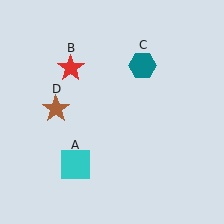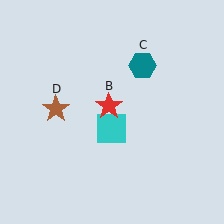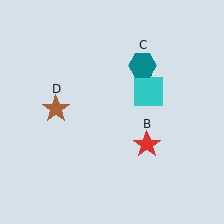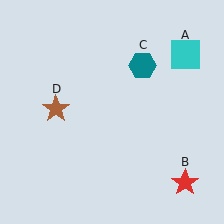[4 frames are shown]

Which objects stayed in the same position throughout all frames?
Teal hexagon (object C) and brown star (object D) remained stationary.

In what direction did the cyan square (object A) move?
The cyan square (object A) moved up and to the right.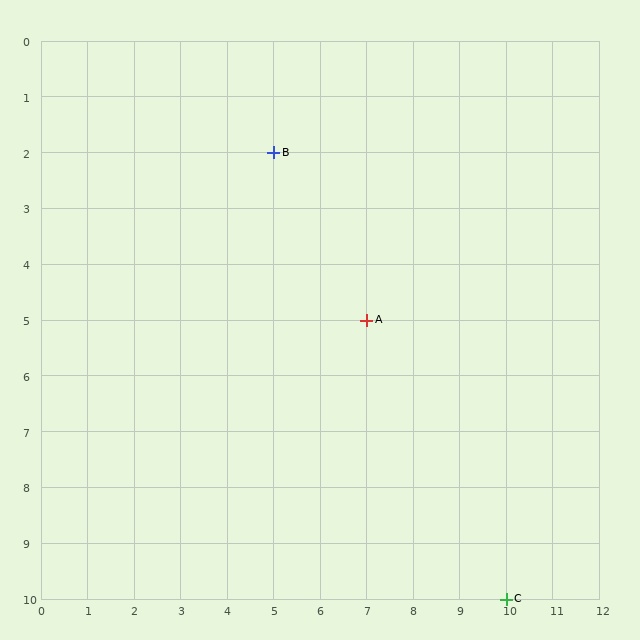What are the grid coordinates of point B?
Point B is at grid coordinates (5, 2).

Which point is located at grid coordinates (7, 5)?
Point A is at (7, 5).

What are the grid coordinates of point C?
Point C is at grid coordinates (10, 10).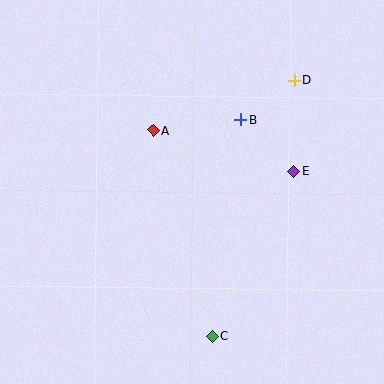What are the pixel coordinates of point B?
Point B is at (241, 119).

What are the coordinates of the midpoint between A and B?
The midpoint between A and B is at (197, 125).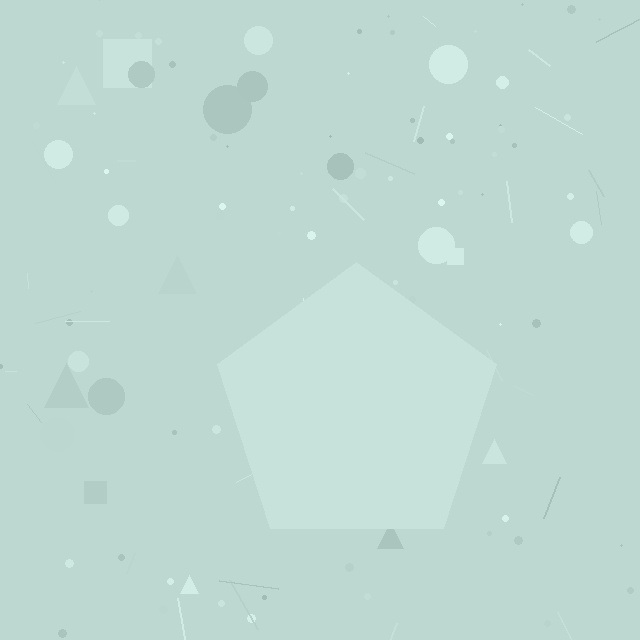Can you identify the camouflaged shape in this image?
The camouflaged shape is a pentagon.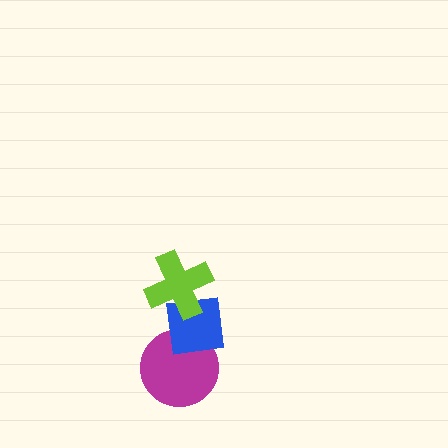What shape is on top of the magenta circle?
The blue square is on top of the magenta circle.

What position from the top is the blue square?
The blue square is 2nd from the top.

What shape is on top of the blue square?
The lime cross is on top of the blue square.